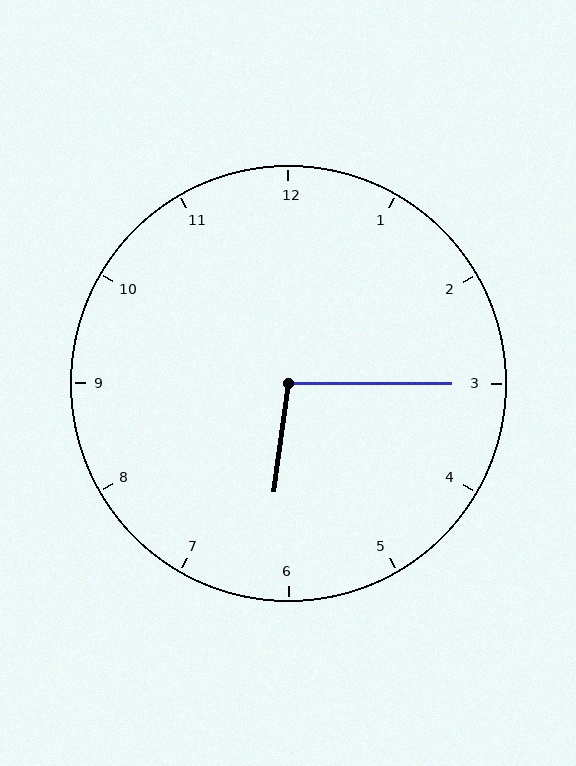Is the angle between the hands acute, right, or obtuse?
It is obtuse.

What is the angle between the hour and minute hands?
Approximately 98 degrees.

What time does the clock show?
6:15.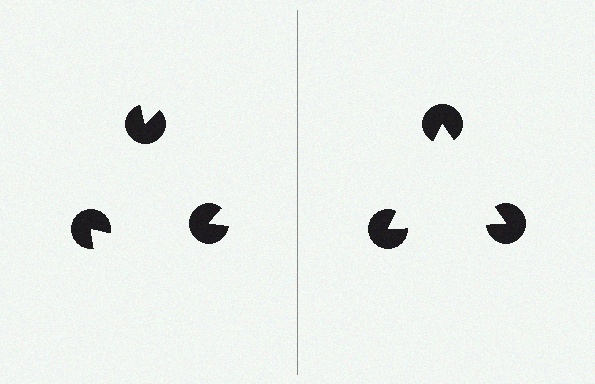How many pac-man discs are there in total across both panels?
6 — 3 on each side.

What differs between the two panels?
The pac-man discs are positioned identically on both sides; only the wedge orientations differ. On the right they align to a triangle; on the left they are misaligned.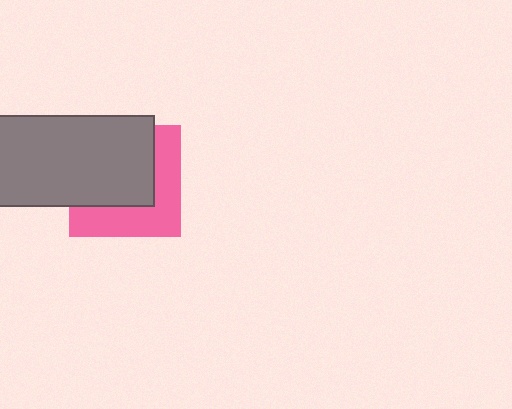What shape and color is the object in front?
The object in front is a gray rectangle.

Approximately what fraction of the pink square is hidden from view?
Roughly 56% of the pink square is hidden behind the gray rectangle.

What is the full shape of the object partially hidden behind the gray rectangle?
The partially hidden object is a pink square.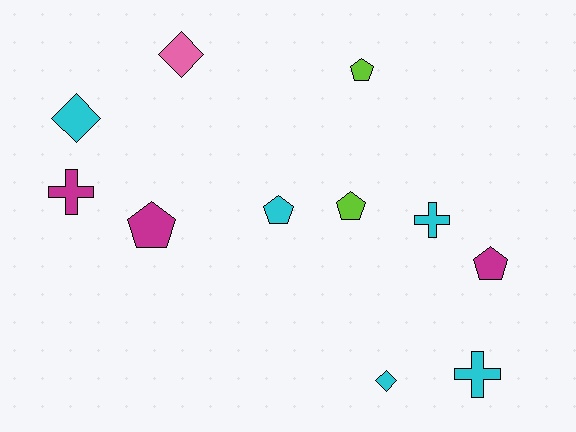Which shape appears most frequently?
Pentagon, with 5 objects.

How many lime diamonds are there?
There are no lime diamonds.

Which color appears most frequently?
Cyan, with 5 objects.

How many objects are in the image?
There are 11 objects.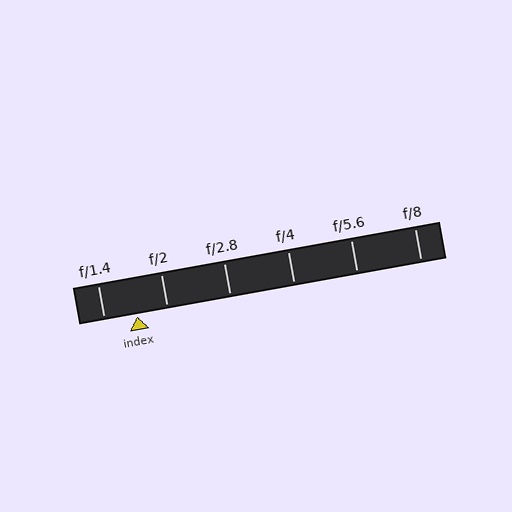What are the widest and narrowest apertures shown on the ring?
The widest aperture shown is f/1.4 and the narrowest is f/8.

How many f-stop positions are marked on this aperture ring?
There are 6 f-stop positions marked.